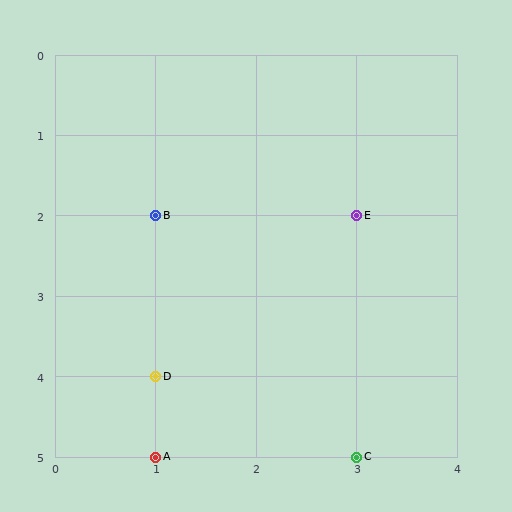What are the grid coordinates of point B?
Point B is at grid coordinates (1, 2).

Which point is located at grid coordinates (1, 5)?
Point A is at (1, 5).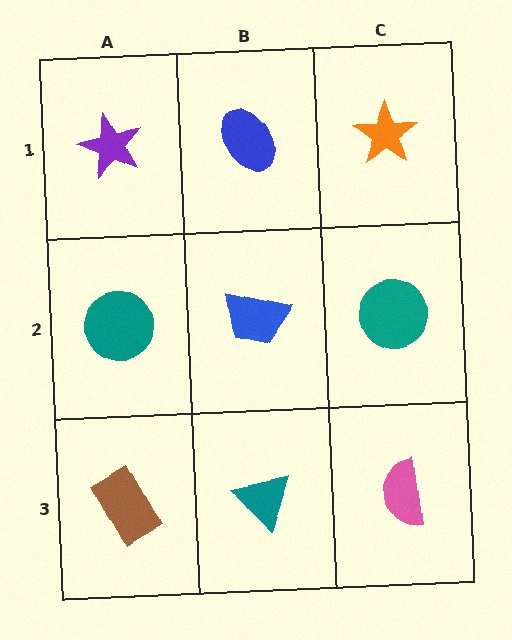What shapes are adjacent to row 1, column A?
A teal circle (row 2, column A), a blue ellipse (row 1, column B).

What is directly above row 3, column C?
A teal circle.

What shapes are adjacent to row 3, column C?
A teal circle (row 2, column C), a teal triangle (row 3, column B).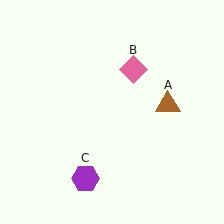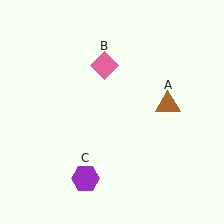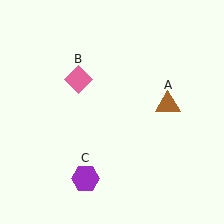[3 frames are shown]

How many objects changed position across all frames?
1 object changed position: pink diamond (object B).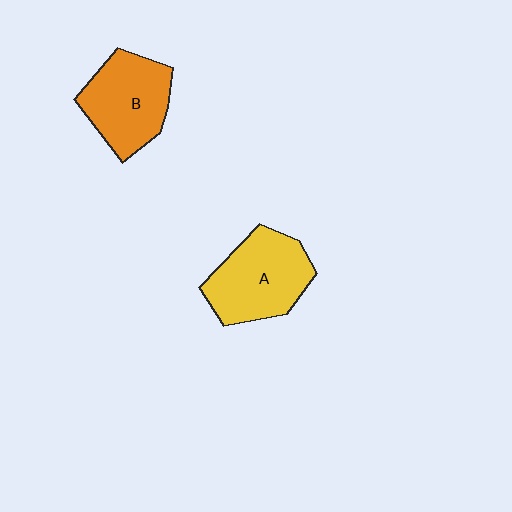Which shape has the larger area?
Shape A (yellow).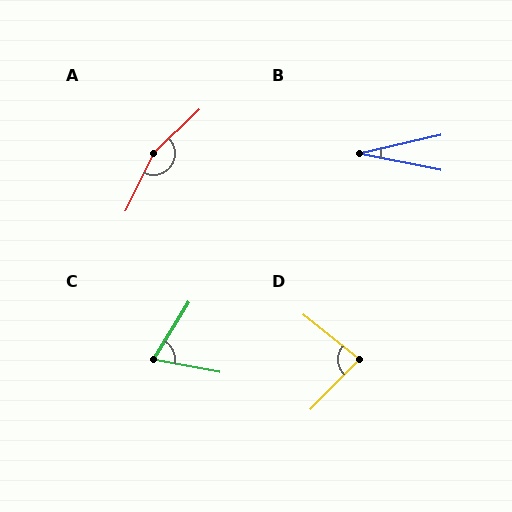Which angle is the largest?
A, at approximately 160 degrees.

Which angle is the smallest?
B, at approximately 24 degrees.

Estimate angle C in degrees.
Approximately 68 degrees.